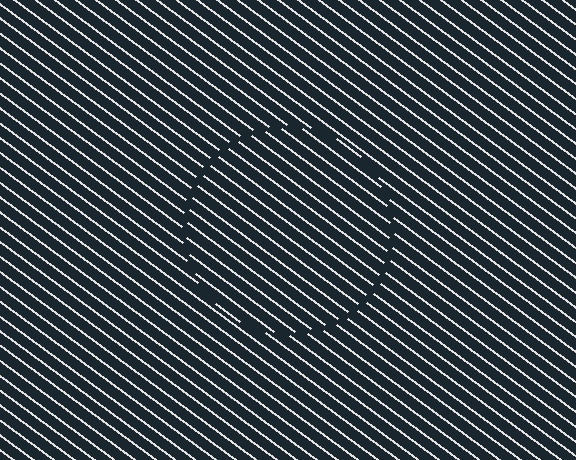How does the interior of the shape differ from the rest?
The interior of the shape contains the same grating, shifted by half a period — the contour is defined by the phase discontinuity where line-ends from the inner and outer gratings abut.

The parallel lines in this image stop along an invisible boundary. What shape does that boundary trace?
An illusory circle. The interior of the shape contains the same grating, shifted by half a period — the contour is defined by the phase discontinuity where line-ends from the inner and outer gratings abut.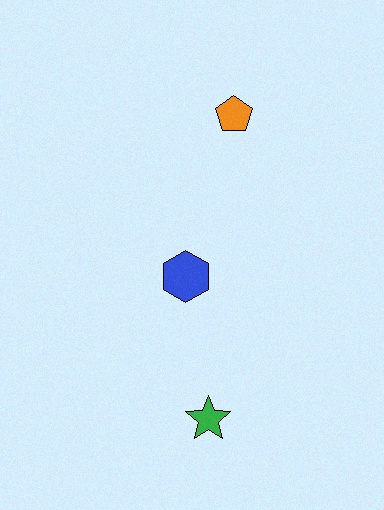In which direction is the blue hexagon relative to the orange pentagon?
The blue hexagon is below the orange pentagon.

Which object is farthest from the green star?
The orange pentagon is farthest from the green star.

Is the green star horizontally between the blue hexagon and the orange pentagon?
Yes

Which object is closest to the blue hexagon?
The green star is closest to the blue hexagon.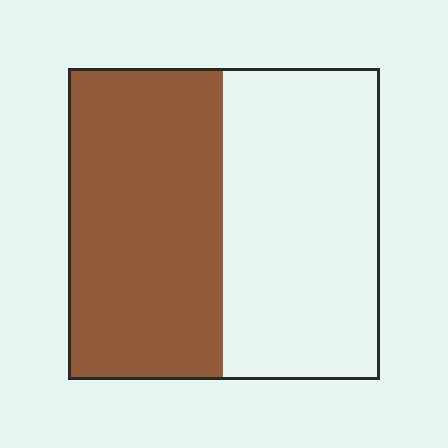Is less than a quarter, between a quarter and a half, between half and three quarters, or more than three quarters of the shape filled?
Between a quarter and a half.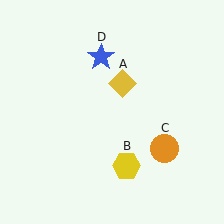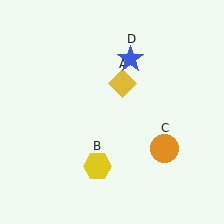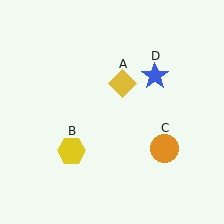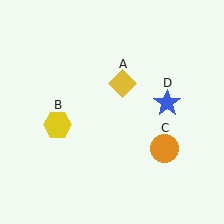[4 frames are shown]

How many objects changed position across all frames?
2 objects changed position: yellow hexagon (object B), blue star (object D).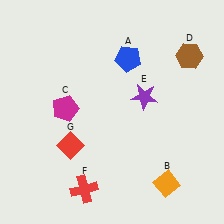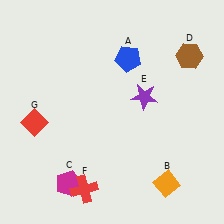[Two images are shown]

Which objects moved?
The objects that moved are: the magenta pentagon (C), the red diamond (G).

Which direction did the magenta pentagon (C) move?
The magenta pentagon (C) moved down.